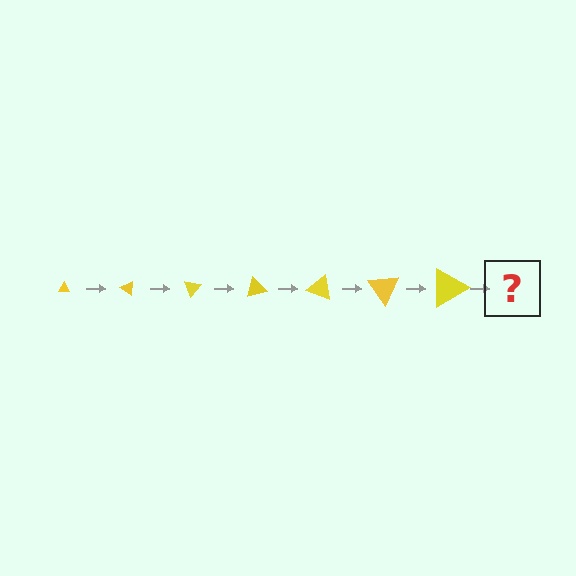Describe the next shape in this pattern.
It should be a triangle, larger than the previous one and rotated 245 degrees from the start.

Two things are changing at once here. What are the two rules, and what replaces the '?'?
The two rules are that the triangle grows larger each step and it rotates 35 degrees each step. The '?' should be a triangle, larger than the previous one and rotated 245 degrees from the start.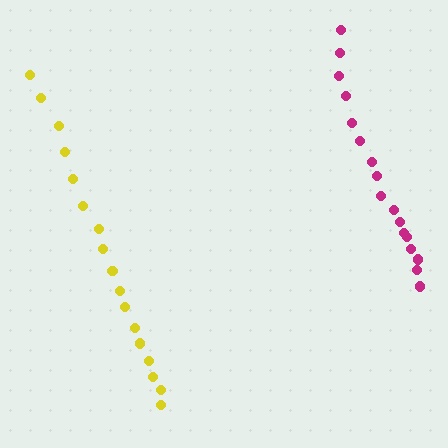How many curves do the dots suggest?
There are 2 distinct paths.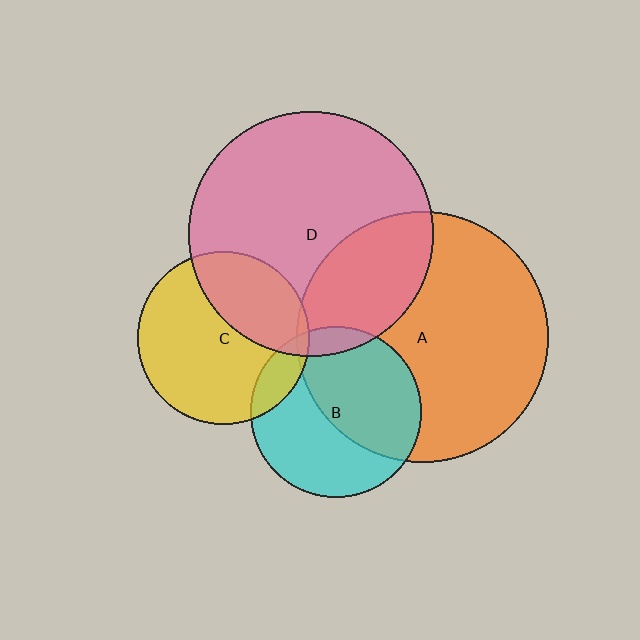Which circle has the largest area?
Circle A (orange).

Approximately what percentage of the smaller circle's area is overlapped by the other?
Approximately 35%.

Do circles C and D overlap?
Yes.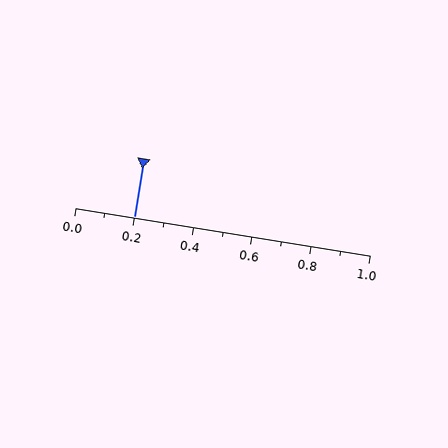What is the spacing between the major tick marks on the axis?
The major ticks are spaced 0.2 apart.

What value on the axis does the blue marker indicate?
The marker indicates approximately 0.2.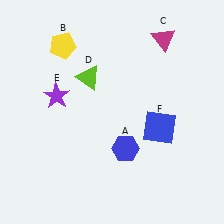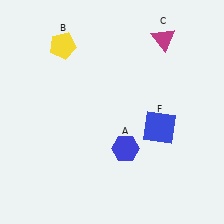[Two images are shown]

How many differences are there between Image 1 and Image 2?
There are 2 differences between the two images.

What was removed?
The purple star (E), the lime triangle (D) were removed in Image 2.